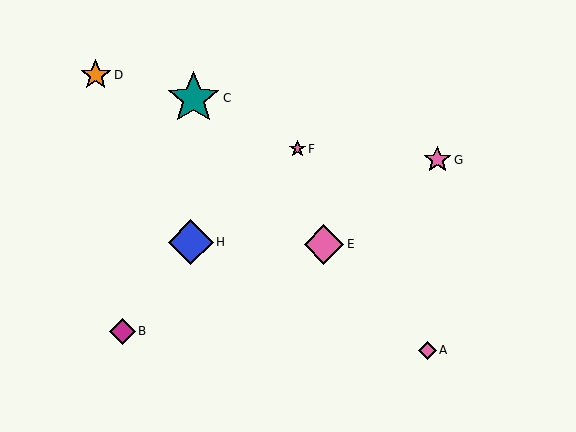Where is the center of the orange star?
The center of the orange star is at (96, 75).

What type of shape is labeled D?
Shape D is an orange star.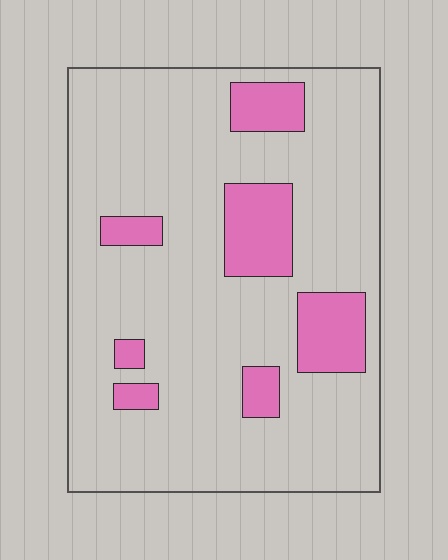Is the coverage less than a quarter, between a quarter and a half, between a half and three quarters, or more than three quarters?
Less than a quarter.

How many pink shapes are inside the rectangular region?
7.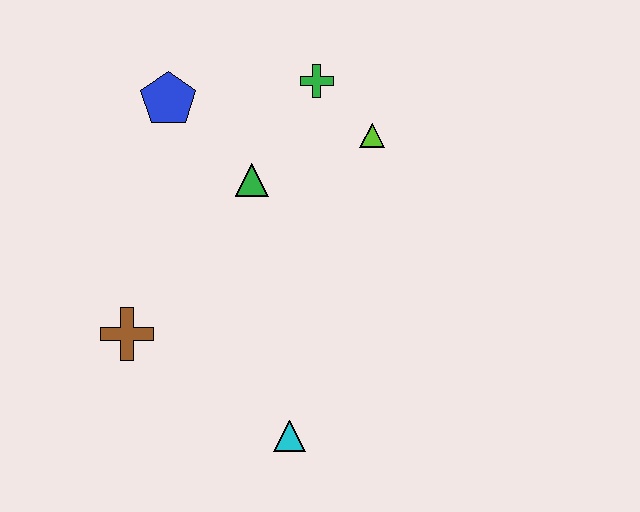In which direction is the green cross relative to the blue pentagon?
The green cross is to the right of the blue pentagon.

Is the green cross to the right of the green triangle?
Yes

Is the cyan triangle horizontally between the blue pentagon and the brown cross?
No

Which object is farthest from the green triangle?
The cyan triangle is farthest from the green triangle.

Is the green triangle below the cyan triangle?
No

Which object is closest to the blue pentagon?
The green triangle is closest to the blue pentagon.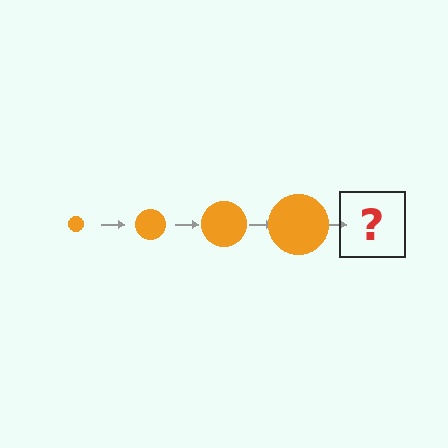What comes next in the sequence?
The next element should be an orange circle, larger than the previous one.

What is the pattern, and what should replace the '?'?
The pattern is that the circle gets progressively larger each step. The '?' should be an orange circle, larger than the previous one.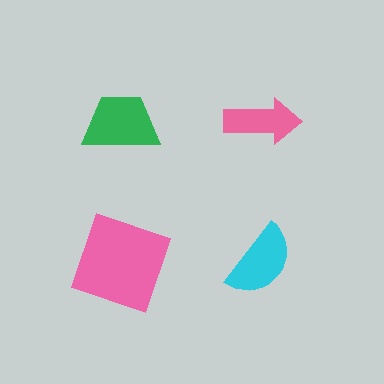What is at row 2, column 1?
A pink square.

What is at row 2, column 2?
A cyan semicircle.